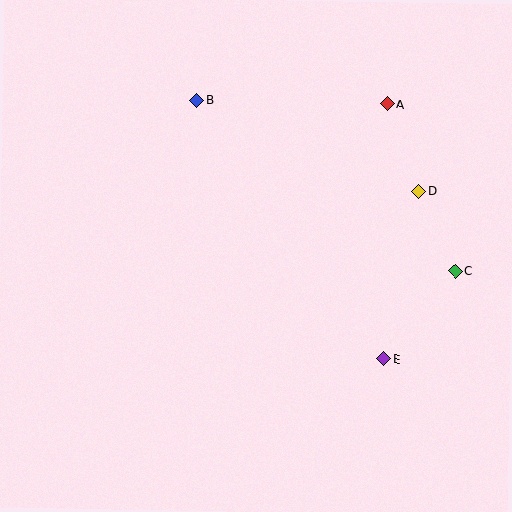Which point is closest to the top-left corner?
Point B is closest to the top-left corner.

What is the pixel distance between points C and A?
The distance between C and A is 180 pixels.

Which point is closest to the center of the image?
Point E at (384, 359) is closest to the center.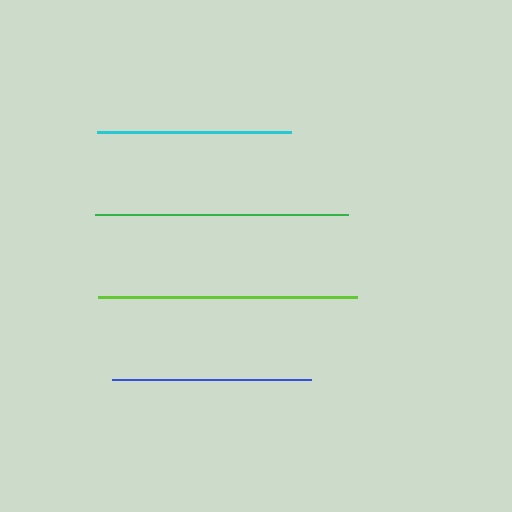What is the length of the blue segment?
The blue segment is approximately 199 pixels long.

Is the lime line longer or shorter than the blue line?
The lime line is longer than the blue line.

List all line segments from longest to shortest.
From longest to shortest: lime, green, blue, cyan.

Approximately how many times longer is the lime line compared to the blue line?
The lime line is approximately 1.3 times the length of the blue line.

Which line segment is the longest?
The lime line is the longest at approximately 259 pixels.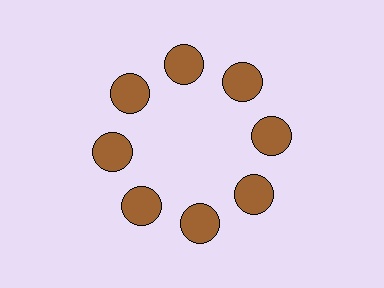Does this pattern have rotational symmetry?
Yes, this pattern has 8-fold rotational symmetry. It looks the same after rotating 45 degrees around the center.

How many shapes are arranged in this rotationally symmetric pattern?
There are 8 shapes, arranged in 8 groups of 1.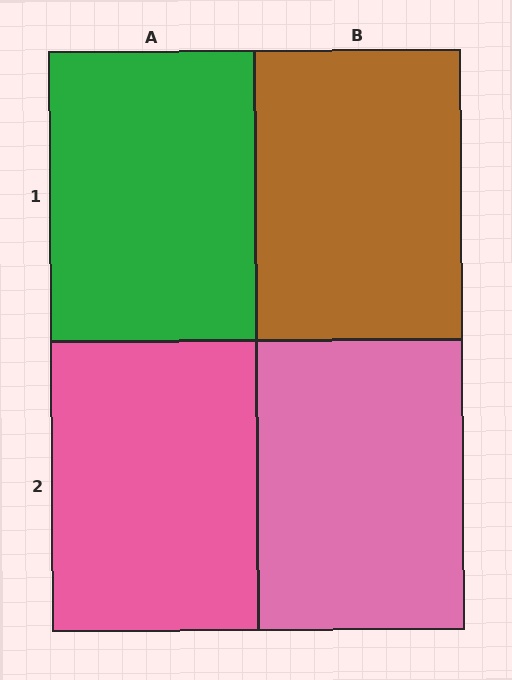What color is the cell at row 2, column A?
Pink.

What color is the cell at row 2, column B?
Pink.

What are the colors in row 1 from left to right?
Green, brown.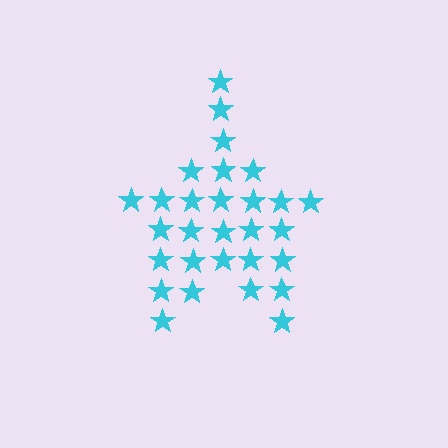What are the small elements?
The small elements are stars.